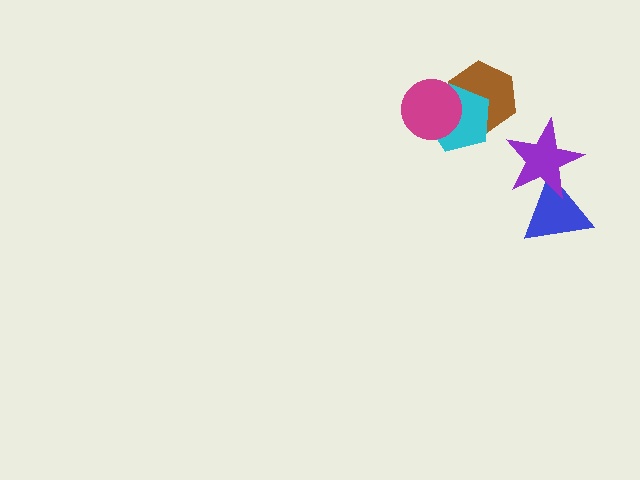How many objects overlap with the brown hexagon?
2 objects overlap with the brown hexagon.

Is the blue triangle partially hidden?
Yes, it is partially covered by another shape.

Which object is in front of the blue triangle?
The purple star is in front of the blue triangle.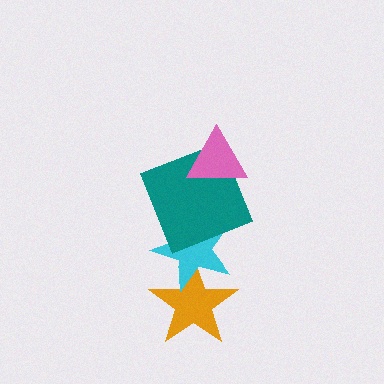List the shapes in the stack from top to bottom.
From top to bottom: the pink triangle, the teal square, the cyan star, the orange star.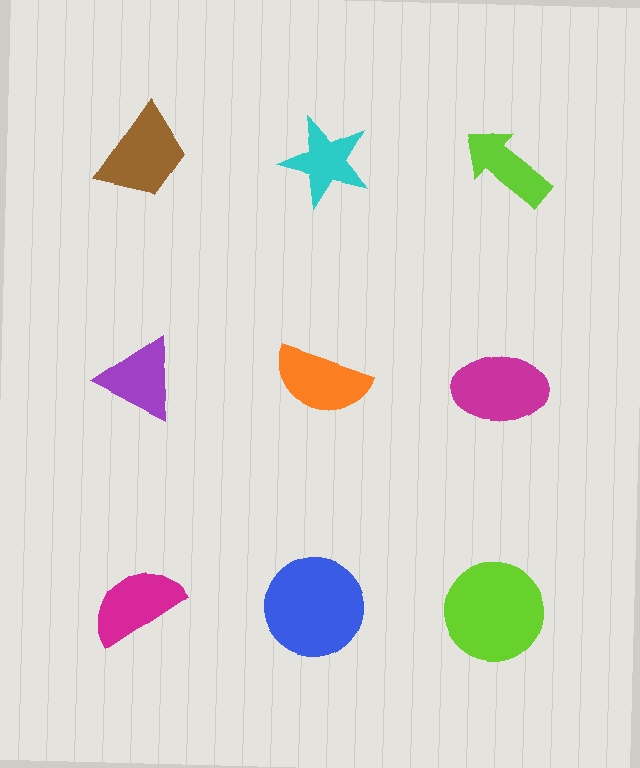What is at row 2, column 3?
A magenta ellipse.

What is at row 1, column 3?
A lime arrow.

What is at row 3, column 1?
A magenta semicircle.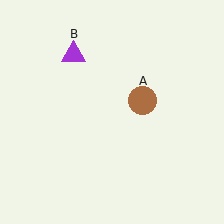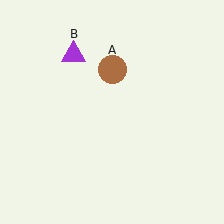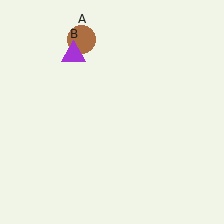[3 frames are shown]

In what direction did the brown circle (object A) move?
The brown circle (object A) moved up and to the left.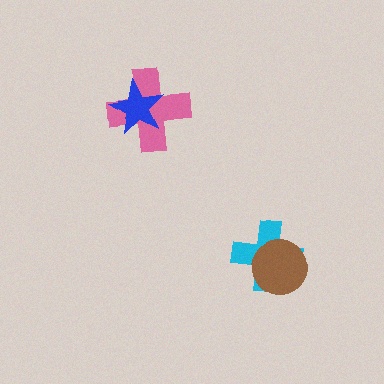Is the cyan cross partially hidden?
Yes, it is partially covered by another shape.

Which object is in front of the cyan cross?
The brown circle is in front of the cyan cross.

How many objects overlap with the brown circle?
1 object overlaps with the brown circle.